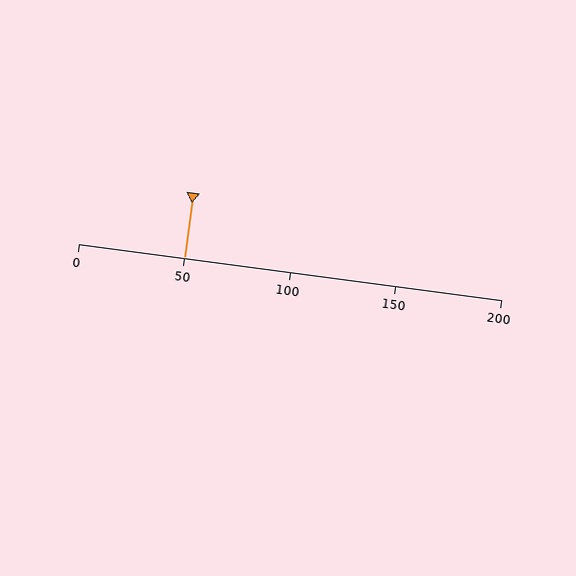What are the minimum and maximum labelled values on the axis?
The axis runs from 0 to 200.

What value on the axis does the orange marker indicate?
The marker indicates approximately 50.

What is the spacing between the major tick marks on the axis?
The major ticks are spaced 50 apart.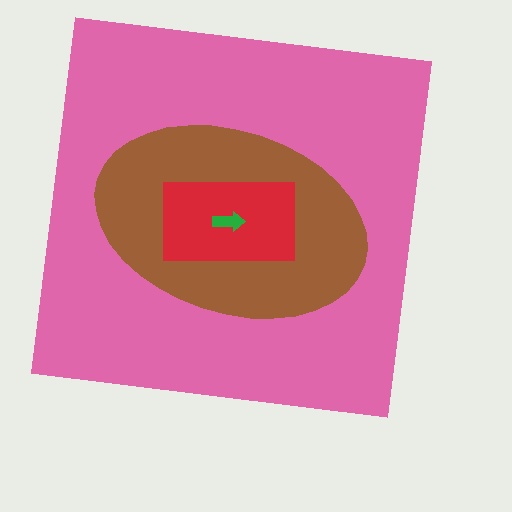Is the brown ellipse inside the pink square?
Yes.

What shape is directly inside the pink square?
The brown ellipse.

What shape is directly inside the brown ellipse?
The red rectangle.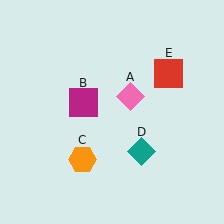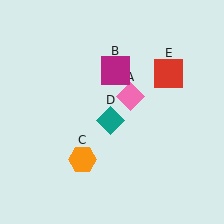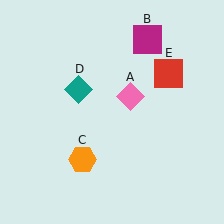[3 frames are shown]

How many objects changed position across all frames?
2 objects changed position: magenta square (object B), teal diamond (object D).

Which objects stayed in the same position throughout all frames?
Pink diamond (object A) and orange hexagon (object C) and red square (object E) remained stationary.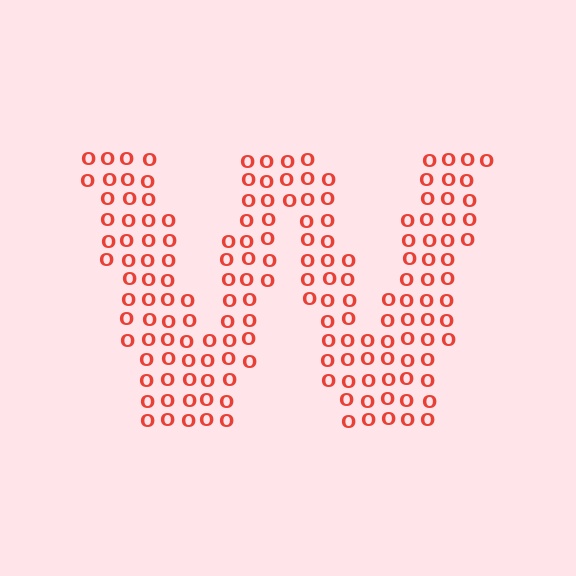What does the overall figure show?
The overall figure shows the letter W.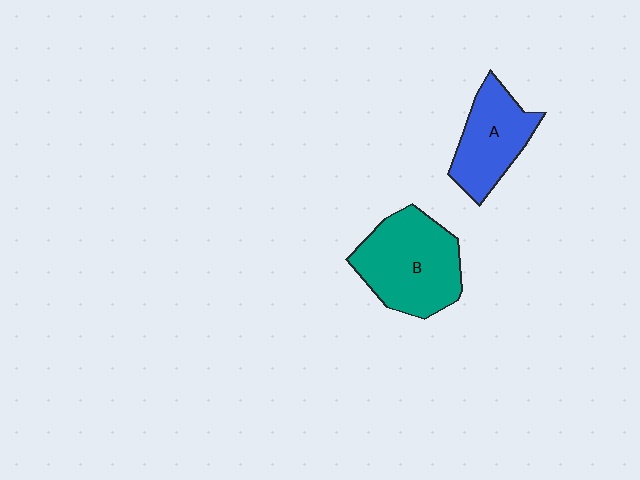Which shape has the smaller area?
Shape A (blue).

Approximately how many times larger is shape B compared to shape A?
Approximately 1.4 times.